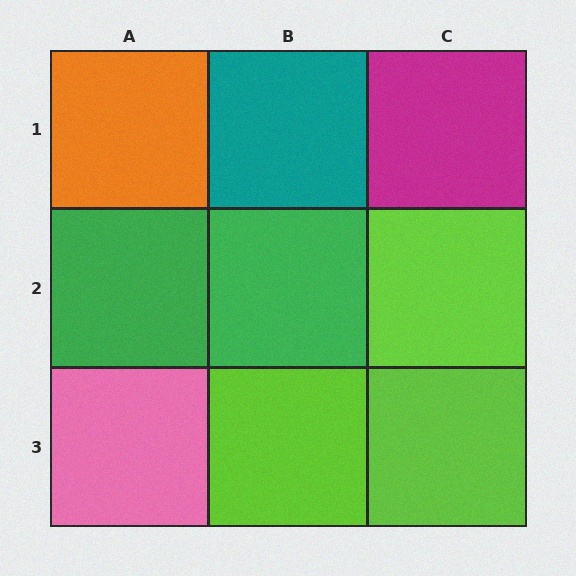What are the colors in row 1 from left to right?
Orange, teal, magenta.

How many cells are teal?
1 cell is teal.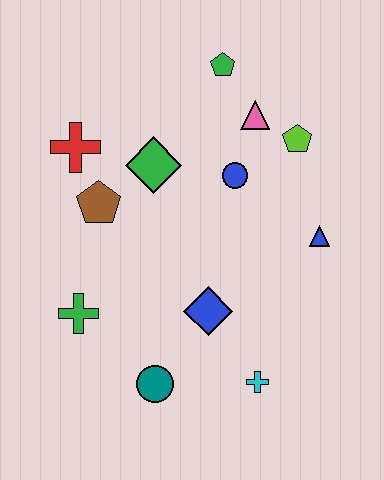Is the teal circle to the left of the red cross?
No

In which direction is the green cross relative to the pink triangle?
The green cross is below the pink triangle.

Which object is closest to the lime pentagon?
The pink triangle is closest to the lime pentagon.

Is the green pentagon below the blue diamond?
No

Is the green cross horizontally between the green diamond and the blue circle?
No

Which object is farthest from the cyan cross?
The green pentagon is farthest from the cyan cross.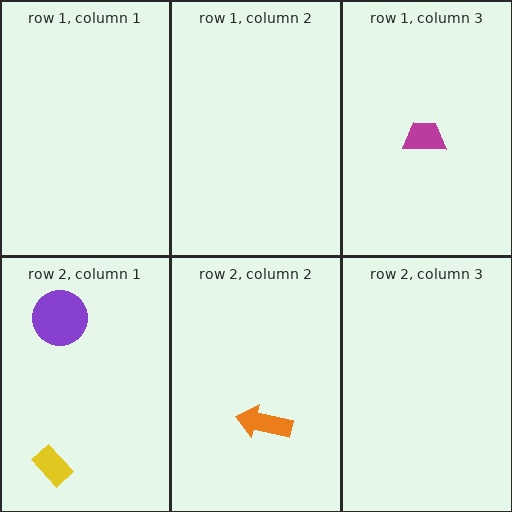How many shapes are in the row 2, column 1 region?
2.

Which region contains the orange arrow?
The row 2, column 2 region.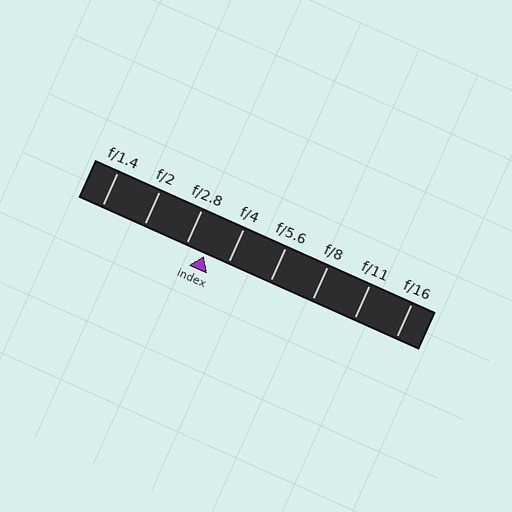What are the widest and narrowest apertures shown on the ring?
The widest aperture shown is f/1.4 and the narrowest is f/16.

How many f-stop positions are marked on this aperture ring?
There are 8 f-stop positions marked.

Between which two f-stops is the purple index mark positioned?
The index mark is between f/2.8 and f/4.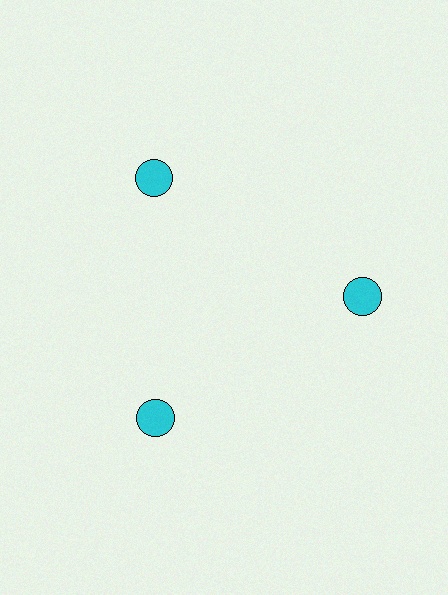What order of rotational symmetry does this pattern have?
This pattern has 3-fold rotational symmetry.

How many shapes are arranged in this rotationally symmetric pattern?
There are 3 shapes, arranged in 3 groups of 1.